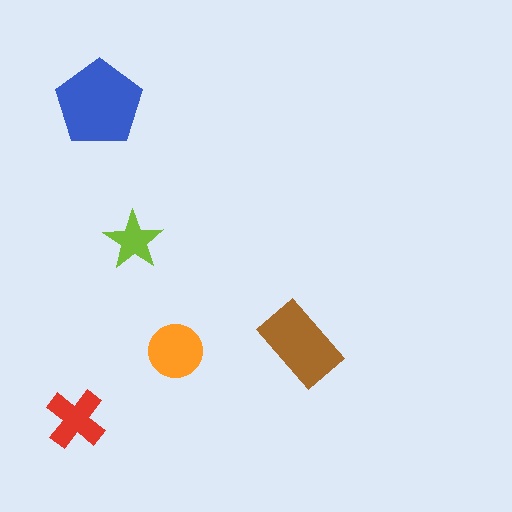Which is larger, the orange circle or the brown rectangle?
The brown rectangle.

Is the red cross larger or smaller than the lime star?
Larger.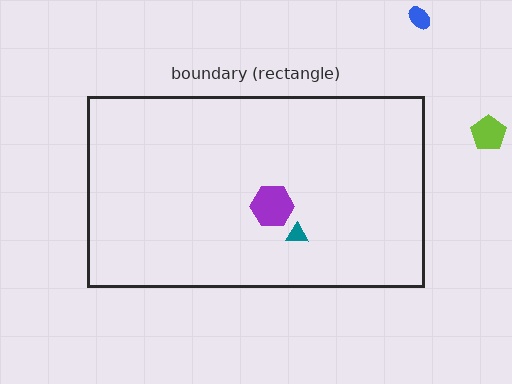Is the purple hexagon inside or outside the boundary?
Inside.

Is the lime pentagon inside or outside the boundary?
Outside.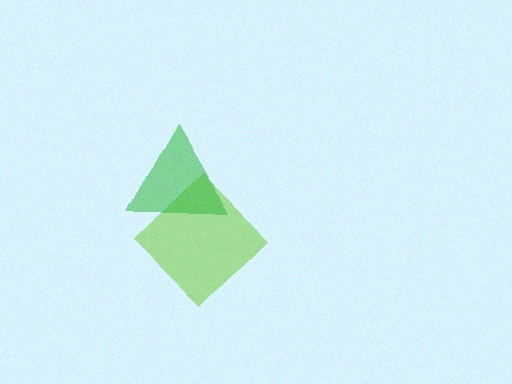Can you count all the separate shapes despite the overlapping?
Yes, there are 2 separate shapes.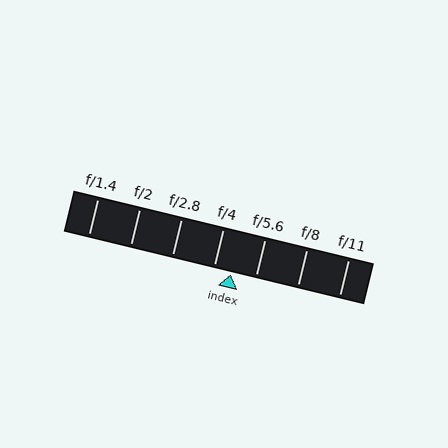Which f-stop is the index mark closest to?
The index mark is closest to f/4.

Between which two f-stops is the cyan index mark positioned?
The index mark is between f/4 and f/5.6.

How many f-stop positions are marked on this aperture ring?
There are 7 f-stop positions marked.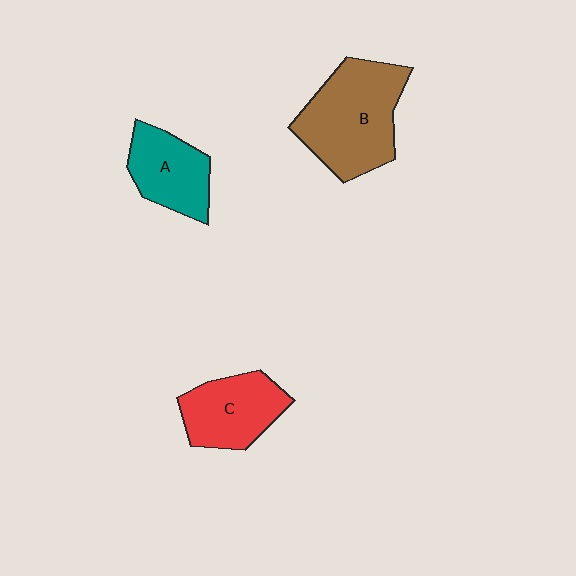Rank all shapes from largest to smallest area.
From largest to smallest: B (brown), C (red), A (teal).